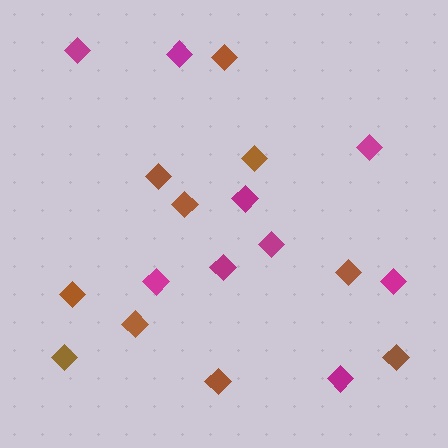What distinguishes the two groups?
There are 2 groups: one group of magenta diamonds (9) and one group of brown diamonds (10).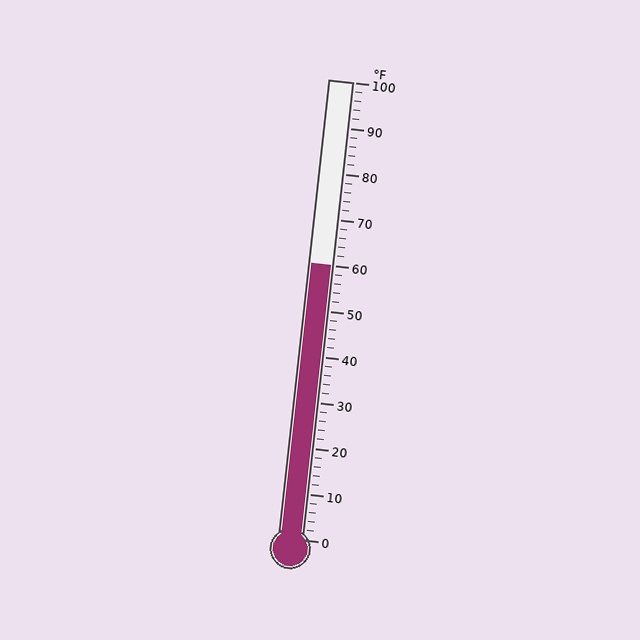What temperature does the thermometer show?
The thermometer shows approximately 60°F.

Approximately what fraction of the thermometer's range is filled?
The thermometer is filled to approximately 60% of its range.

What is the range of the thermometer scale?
The thermometer scale ranges from 0°F to 100°F.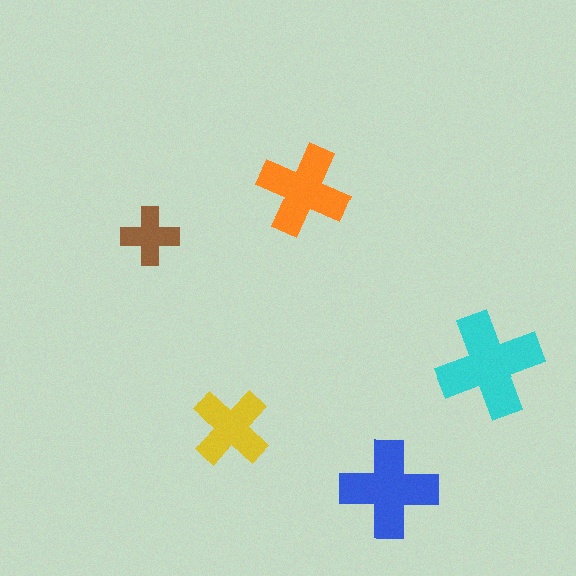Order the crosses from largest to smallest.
the cyan one, the blue one, the orange one, the yellow one, the brown one.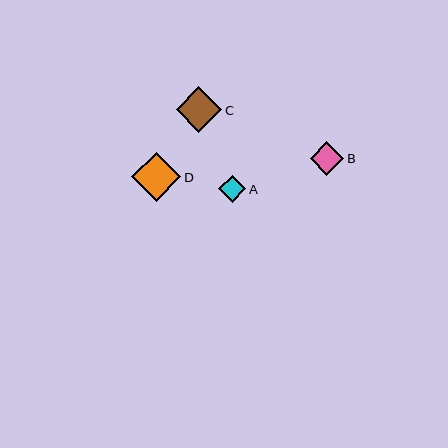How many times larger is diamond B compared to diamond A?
Diamond B is approximately 1.2 times the size of diamond A.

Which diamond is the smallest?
Diamond A is the smallest with a size of approximately 27 pixels.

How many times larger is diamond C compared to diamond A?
Diamond C is approximately 1.7 times the size of diamond A.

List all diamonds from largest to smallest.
From largest to smallest: D, C, B, A.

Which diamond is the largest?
Diamond D is the largest with a size of approximately 49 pixels.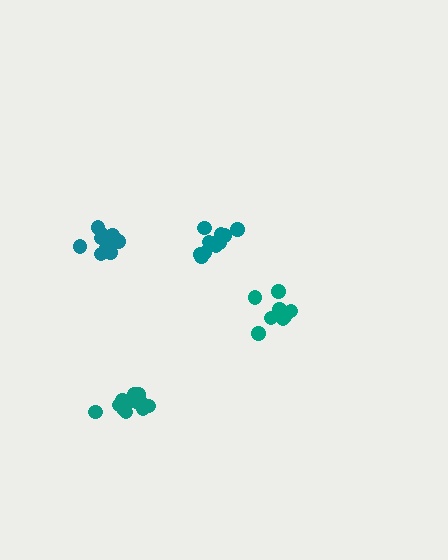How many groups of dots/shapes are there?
There are 4 groups.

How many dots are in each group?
Group 1: 8 dots, Group 2: 12 dots, Group 3: 13 dots, Group 4: 12 dots (45 total).